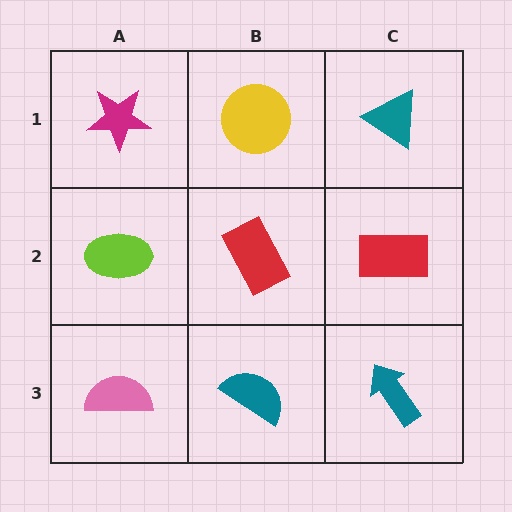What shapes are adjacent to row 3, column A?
A lime ellipse (row 2, column A), a teal semicircle (row 3, column B).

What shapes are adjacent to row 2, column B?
A yellow circle (row 1, column B), a teal semicircle (row 3, column B), a lime ellipse (row 2, column A), a red rectangle (row 2, column C).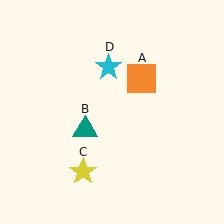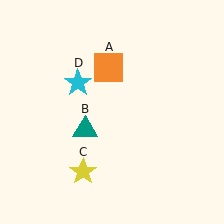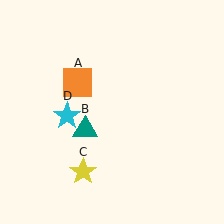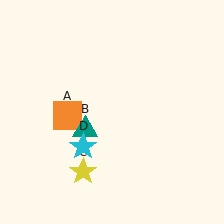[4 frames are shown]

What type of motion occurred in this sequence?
The orange square (object A), cyan star (object D) rotated counterclockwise around the center of the scene.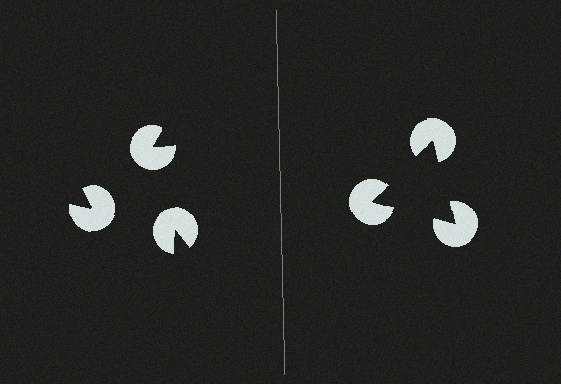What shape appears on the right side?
An illusory triangle.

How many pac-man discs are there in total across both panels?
6 — 3 on each side.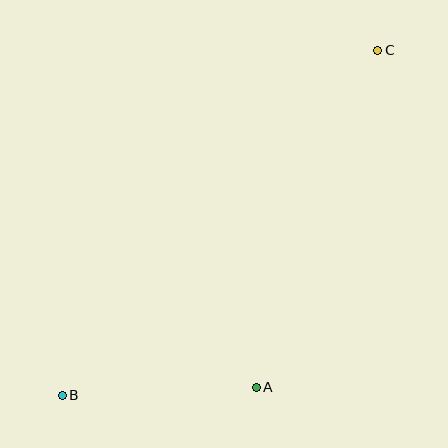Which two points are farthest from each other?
Points B and C are farthest from each other.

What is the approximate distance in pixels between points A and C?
The distance between A and C is approximately 358 pixels.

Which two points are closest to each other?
Points A and B are closest to each other.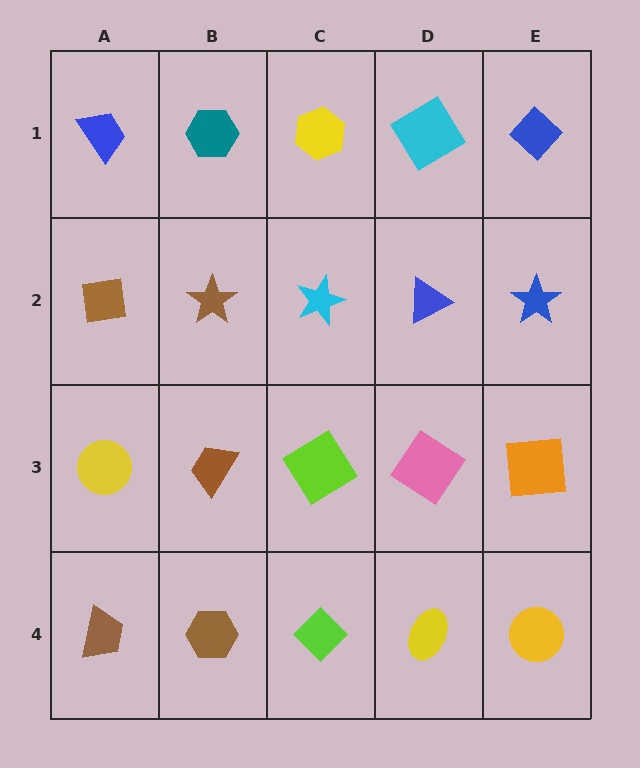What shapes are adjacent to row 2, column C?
A yellow hexagon (row 1, column C), a lime diamond (row 3, column C), a brown star (row 2, column B), a blue triangle (row 2, column D).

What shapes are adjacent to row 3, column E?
A blue star (row 2, column E), a yellow circle (row 4, column E), a pink diamond (row 3, column D).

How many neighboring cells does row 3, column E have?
3.